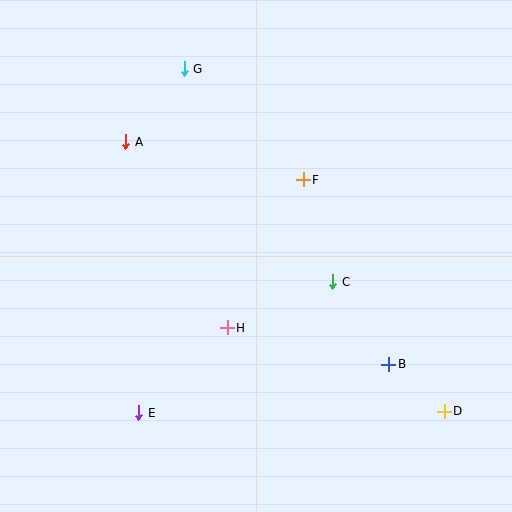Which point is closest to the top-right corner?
Point F is closest to the top-right corner.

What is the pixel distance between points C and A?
The distance between C and A is 250 pixels.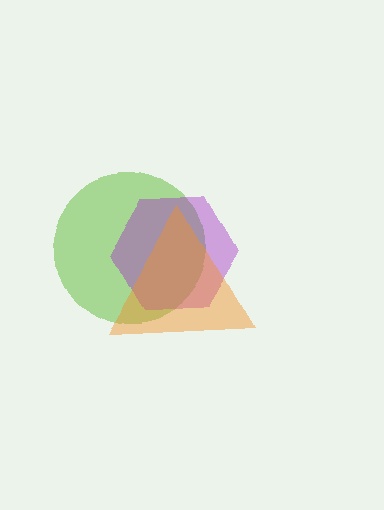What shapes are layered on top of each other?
The layered shapes are: a lime circle, a purple hexagon, an orange triangle.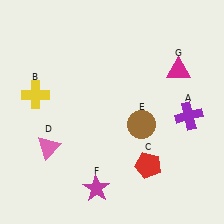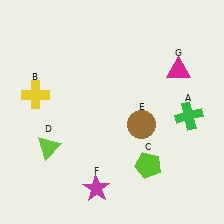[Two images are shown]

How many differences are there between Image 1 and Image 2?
There are 3 differences between the two images.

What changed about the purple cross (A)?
In Image 1, A is purple. In Image 2, it changed to green.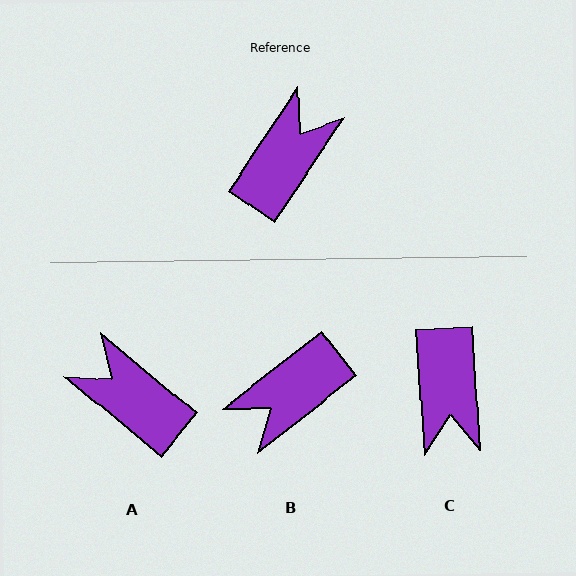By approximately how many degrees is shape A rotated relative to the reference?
Approximately 84 degrees counter-clockwise.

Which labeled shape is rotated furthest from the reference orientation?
B, about 162 degrees away.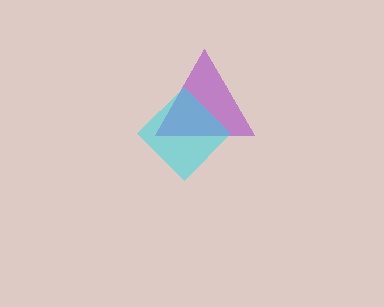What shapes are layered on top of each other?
The layered shapes are: a purple triangle, a cyan diamond.